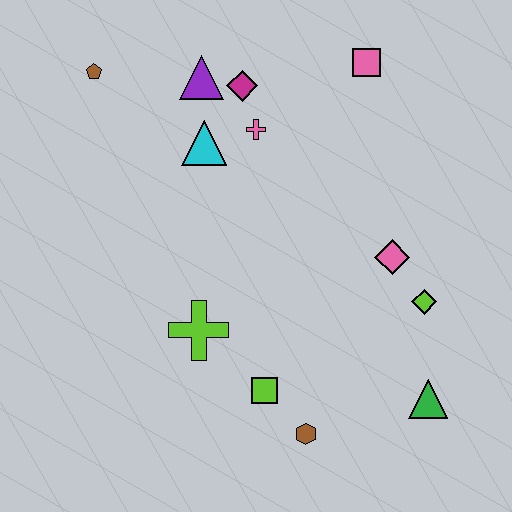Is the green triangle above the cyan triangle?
No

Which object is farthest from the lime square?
The brown pentagon is farthest from the lime square.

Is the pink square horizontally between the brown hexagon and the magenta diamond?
No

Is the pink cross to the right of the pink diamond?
No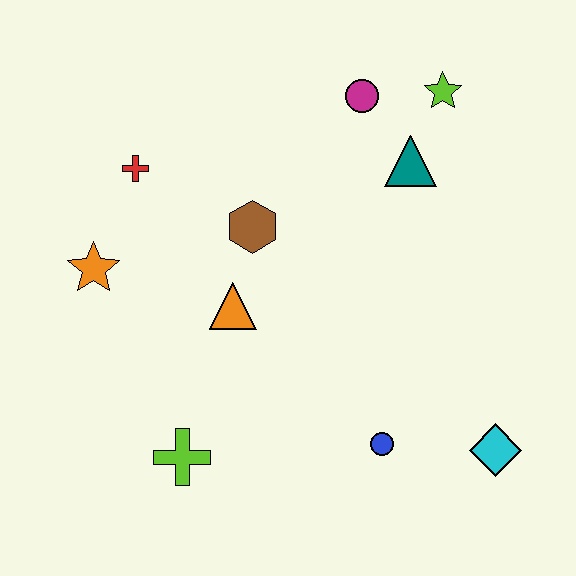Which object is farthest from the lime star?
The lime cross is farthest from the lime star.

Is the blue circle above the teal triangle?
No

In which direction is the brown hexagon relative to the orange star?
The brown hexagon is to the right of the orange star.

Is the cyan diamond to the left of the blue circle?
No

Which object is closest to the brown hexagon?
The orange triangle is closest to the brown hexagon.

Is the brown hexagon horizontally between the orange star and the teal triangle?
Yes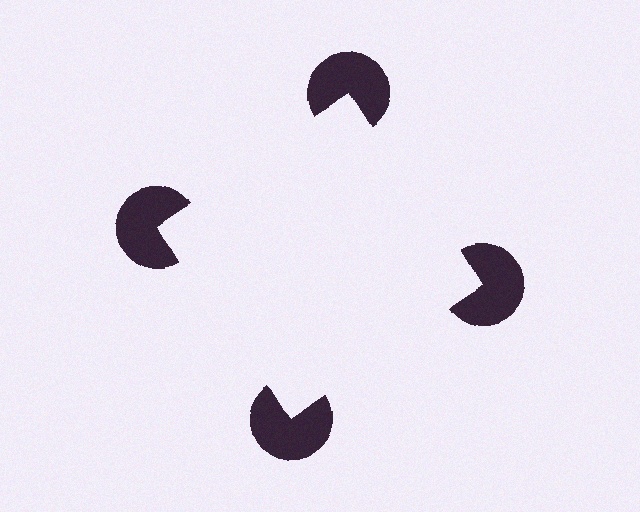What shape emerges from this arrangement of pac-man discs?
An illusory square — its edges are inferred from the aligned wedge cuts in the pac-man discs, not physically drawn.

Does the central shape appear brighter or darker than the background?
It typically appears slightly brighter than the background, even though no actual brightness change is drawn.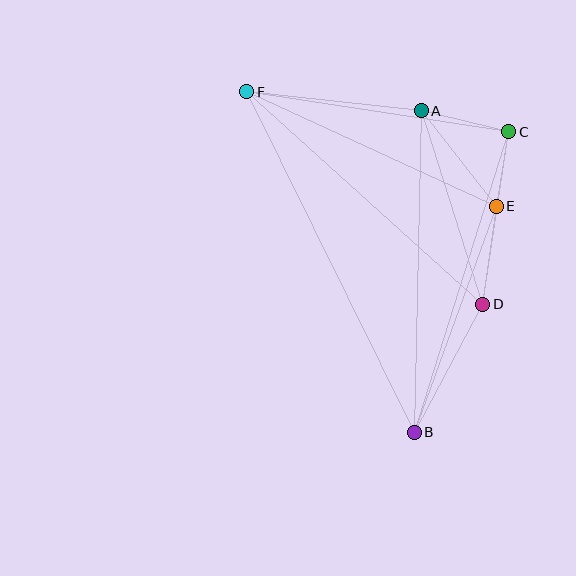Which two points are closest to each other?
Points C and E are closest to each other.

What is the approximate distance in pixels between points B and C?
The distance between B and C is approximately 315 pixels.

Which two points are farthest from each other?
Points B and F are farthest from each other.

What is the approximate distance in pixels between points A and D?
The distance between A and D is approximately 203 pixels.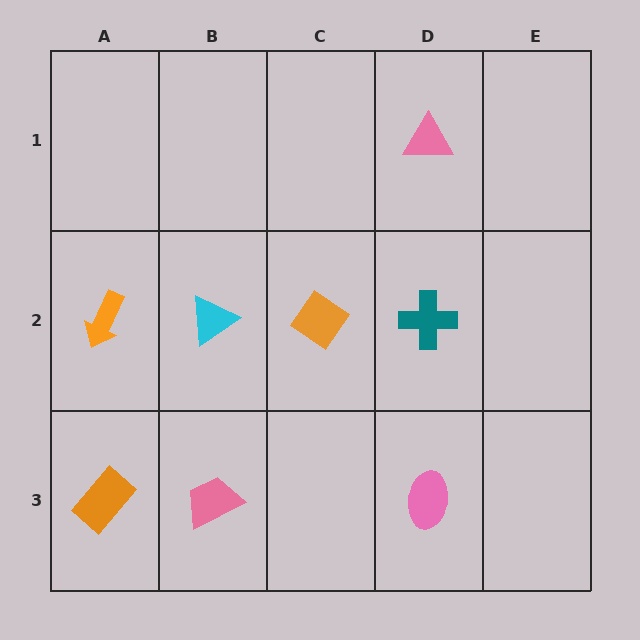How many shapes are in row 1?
1 shape.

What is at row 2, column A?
An orange arrow.